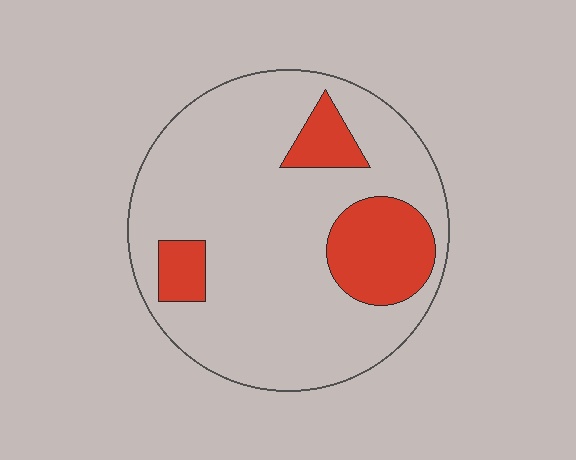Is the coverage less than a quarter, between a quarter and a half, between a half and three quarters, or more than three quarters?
Less than a quarter.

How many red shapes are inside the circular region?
3.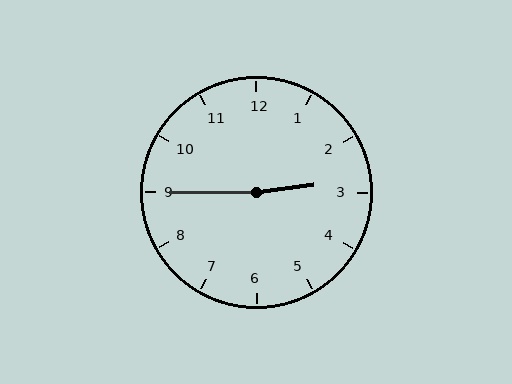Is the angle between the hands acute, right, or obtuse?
It is obtuse.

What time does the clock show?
2:45.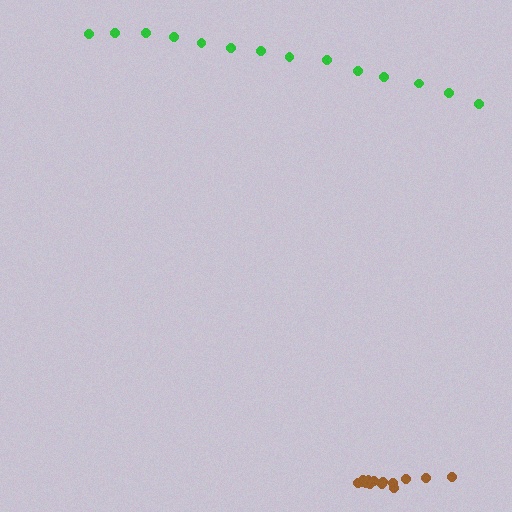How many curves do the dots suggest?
There are 2 distinct paths.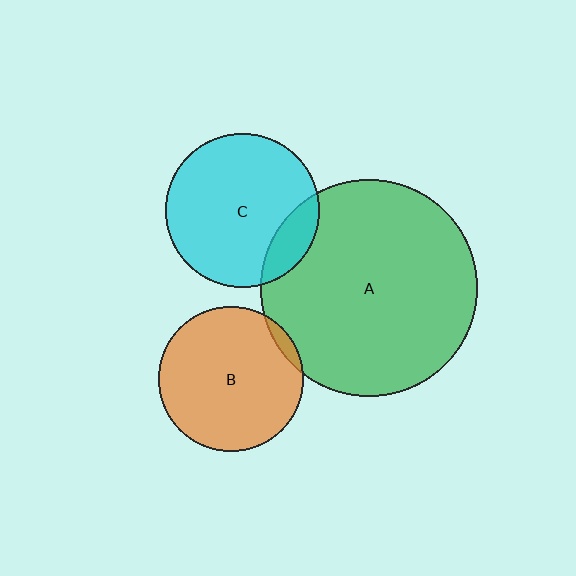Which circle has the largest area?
Circle A (green).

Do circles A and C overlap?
Yes.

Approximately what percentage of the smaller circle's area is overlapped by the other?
Approximately 15%.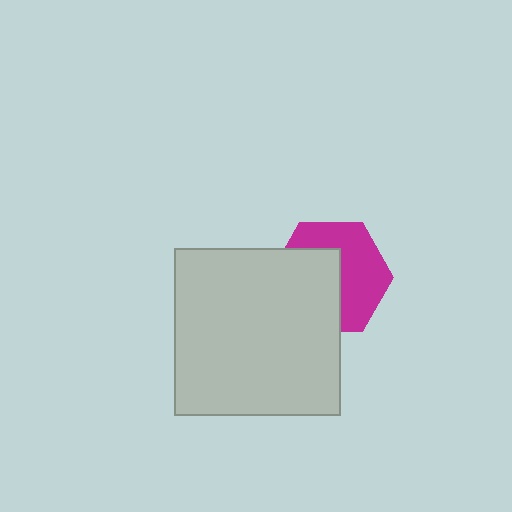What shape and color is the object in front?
The object in front is a light gray square.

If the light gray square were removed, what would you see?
You would see the complete magenta hexagon.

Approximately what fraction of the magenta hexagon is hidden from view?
Roughly 49% of the magenta hexagon is hidden behind the light gray square.